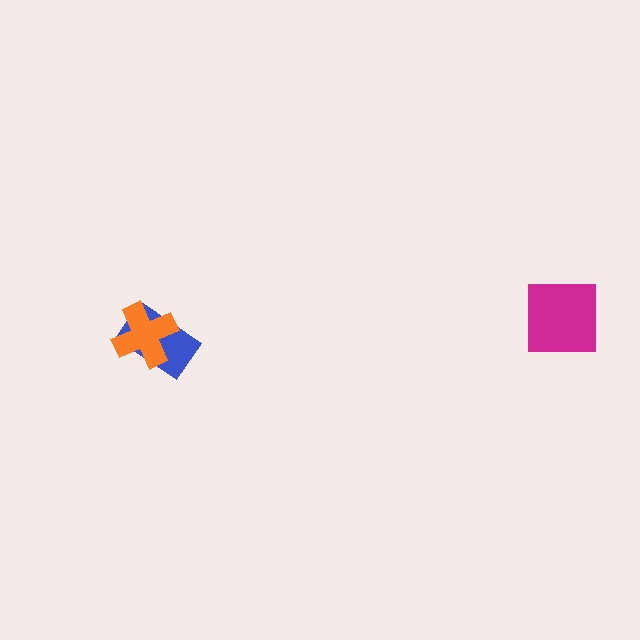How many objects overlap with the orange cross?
1 object overlaps with the orange cross.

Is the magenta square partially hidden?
No, no other shape covers it.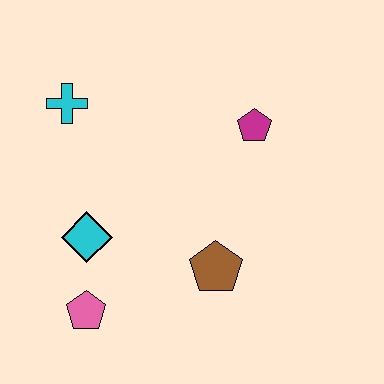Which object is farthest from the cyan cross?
The brown pentagon is farthest from the cyan cross.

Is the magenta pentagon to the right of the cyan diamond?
Yes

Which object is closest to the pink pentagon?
The cyan diamond is closest to the pink pentagon.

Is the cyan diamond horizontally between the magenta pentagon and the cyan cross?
Yes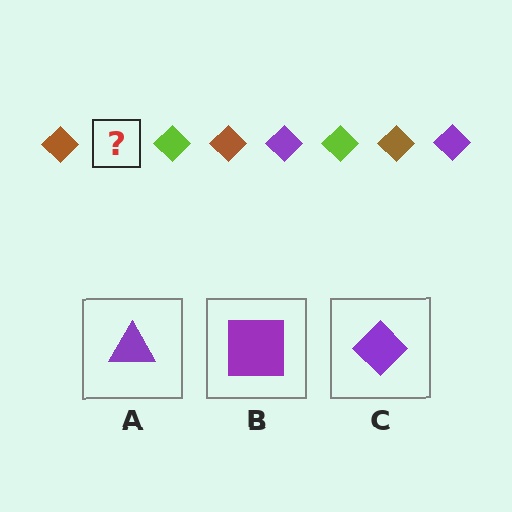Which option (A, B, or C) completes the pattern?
C.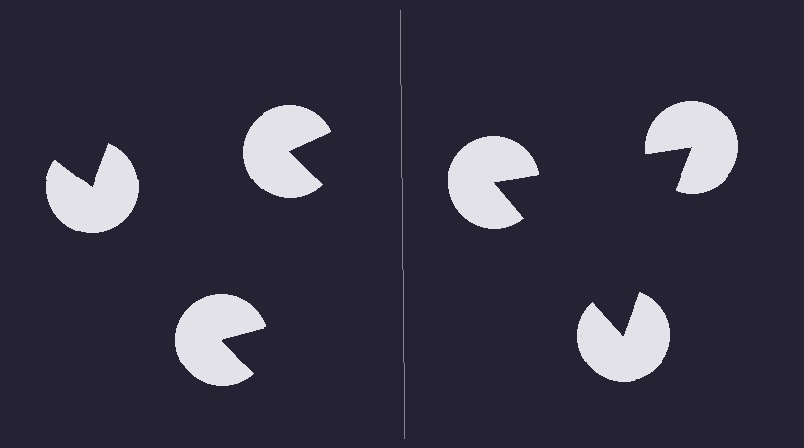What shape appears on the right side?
An illusory triangle.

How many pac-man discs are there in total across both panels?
6 — 3 on each side.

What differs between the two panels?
The pac-man discs are positioned identically on both sides; only the wedge orientations differ. On the right they align to a triangle; on the left they are misaligned.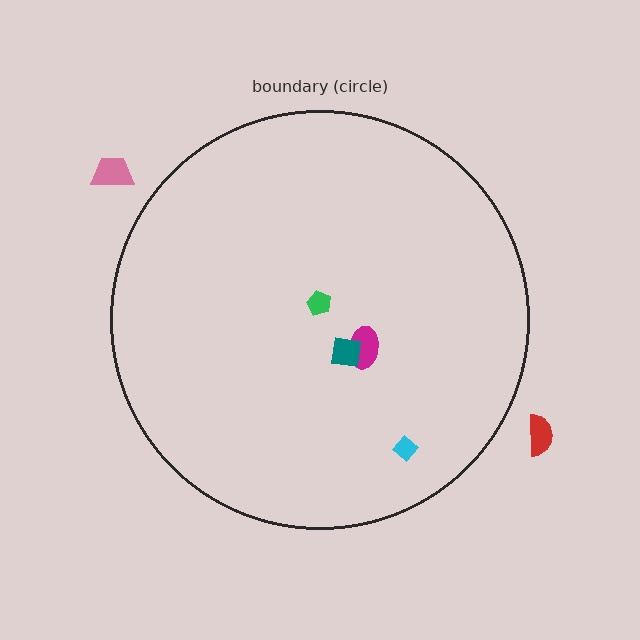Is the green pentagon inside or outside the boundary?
Inside.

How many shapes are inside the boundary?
4 inside, 2 outside.